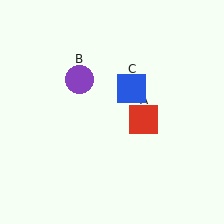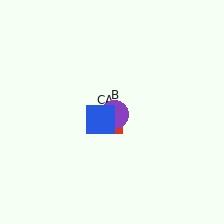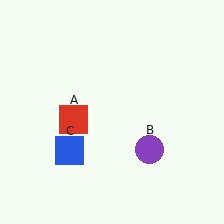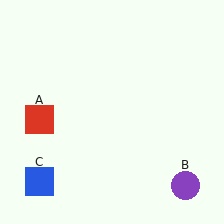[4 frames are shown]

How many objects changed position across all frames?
3 objects changed position: red square (object A), purple circle (object B), blue square (object C).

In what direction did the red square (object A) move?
The red square (object A) moved left.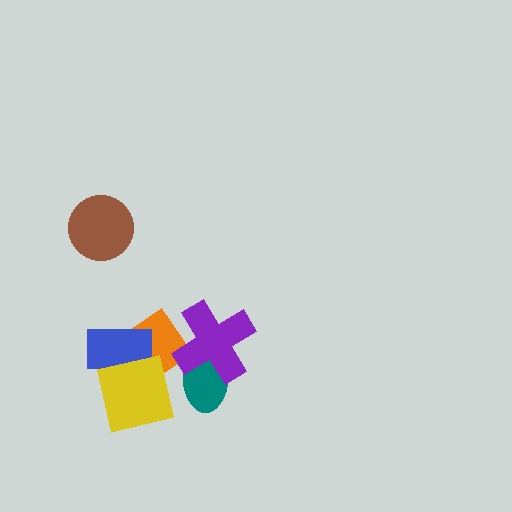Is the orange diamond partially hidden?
Yes, it is partially covered by another shape.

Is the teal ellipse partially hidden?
Yes, it is partially covered by another shape.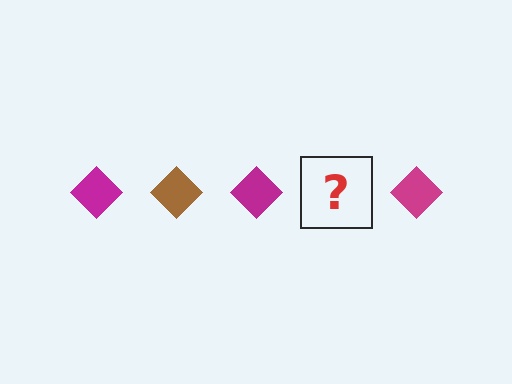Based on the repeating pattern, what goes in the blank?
The blank should be a brown diamond.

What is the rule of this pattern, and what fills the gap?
The rule is that the pattern cycles through magenta, brown diamonds. The gap should be filled with a brown diamond.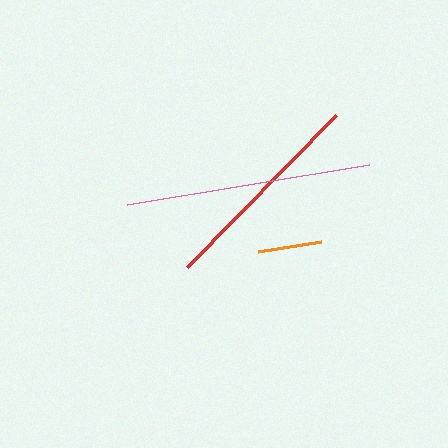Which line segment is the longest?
The pink line is the longest at approximately 245 pixels.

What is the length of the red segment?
The red segment is approximately 213 pixels long.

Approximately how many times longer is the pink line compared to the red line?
The pink line is approximately 1.2 times the length of the red line.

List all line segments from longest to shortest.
From longest to shortest: pink, red, orange.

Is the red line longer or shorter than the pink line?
The pink line is longer than the red line.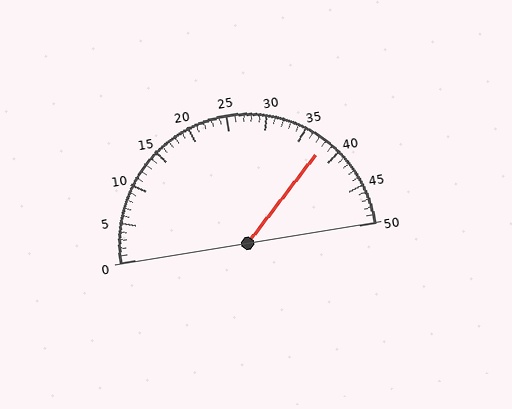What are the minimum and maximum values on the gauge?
The gauge ranges from 0 to 50.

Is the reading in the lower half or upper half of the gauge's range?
The reading is in the upper half of the range (0 to 50).